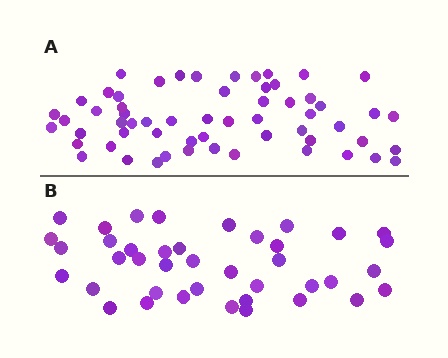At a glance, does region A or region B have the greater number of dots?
Region A (the top region) has more dots.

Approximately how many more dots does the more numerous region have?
Region A has approximately 20 more dots than region B.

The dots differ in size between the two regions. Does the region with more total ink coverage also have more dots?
No. Region B has more total ink coverage because its dots are larger, but region A actually contains more individual dots. Total area can be misleading — the number of items is what matters here.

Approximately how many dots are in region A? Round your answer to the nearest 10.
About 60 dots. (The exact count is 59, which rounds to 60.)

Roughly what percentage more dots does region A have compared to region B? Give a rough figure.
About 50% more.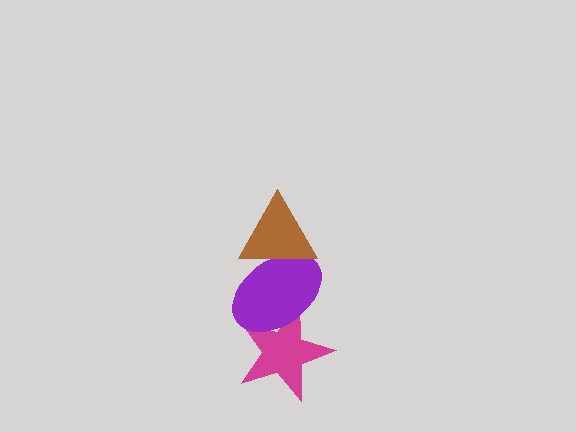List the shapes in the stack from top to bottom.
From top to bottom: the brown triangle, the purple ellipse, the magenta star.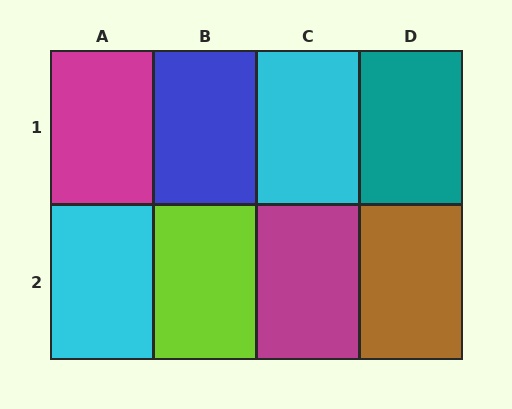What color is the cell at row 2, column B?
Lime.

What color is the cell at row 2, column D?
Brown.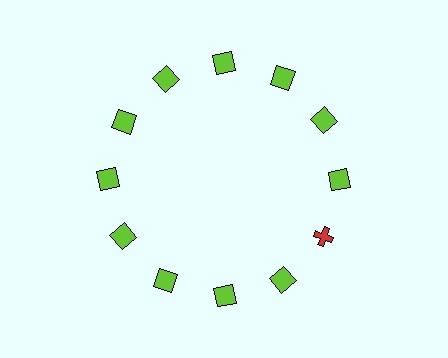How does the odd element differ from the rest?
It differs in both color (red instead of lime) and shape (cross instead of square).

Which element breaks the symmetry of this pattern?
The red cross at roughly the 4 o'clock position breaks the symmetry. All other shapes are lime squares.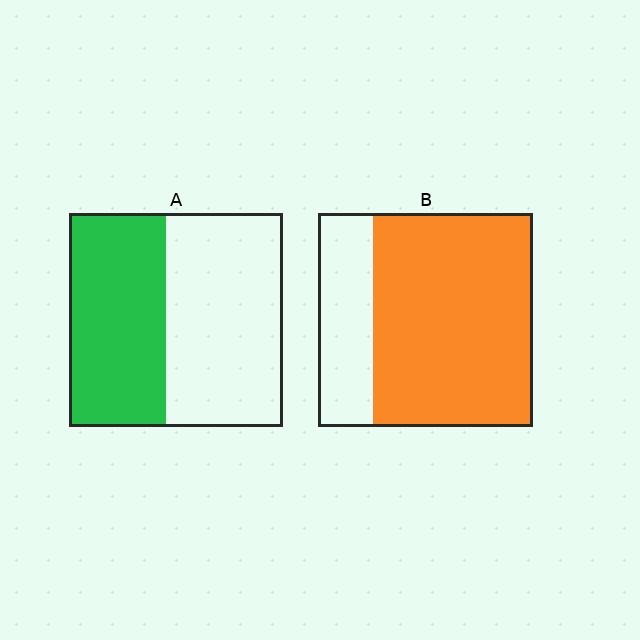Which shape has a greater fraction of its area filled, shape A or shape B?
Shape B.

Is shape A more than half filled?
No.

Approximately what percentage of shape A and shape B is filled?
A is approximately 45% and B is approximately 75%.